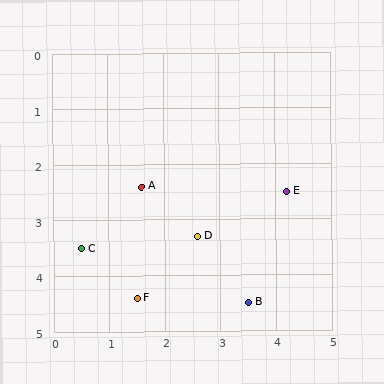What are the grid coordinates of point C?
Point C is at approximately (0.5, 3.5).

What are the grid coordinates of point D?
Point D is at approximately (2.6, 3.3).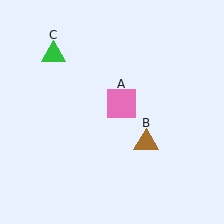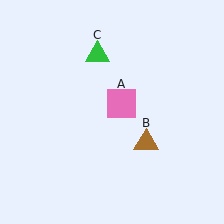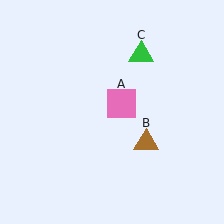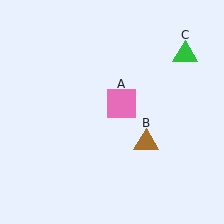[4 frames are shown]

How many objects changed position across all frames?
1 object changed position: green triangle (object C).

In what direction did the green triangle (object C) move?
The green triangle (object C) moved right.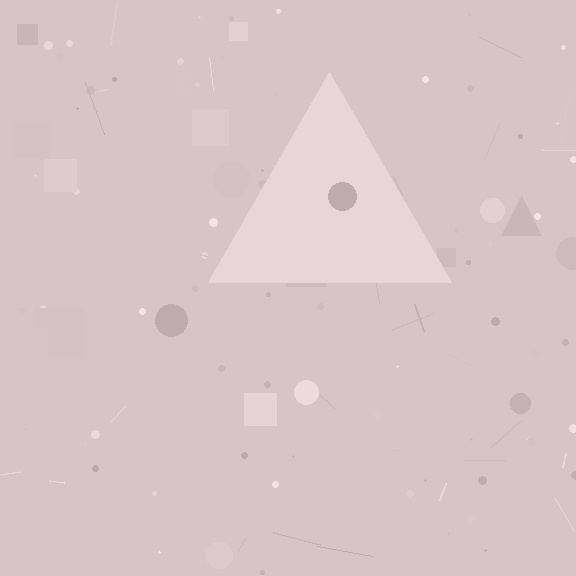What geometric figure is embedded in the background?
A triangle is embedded in the background.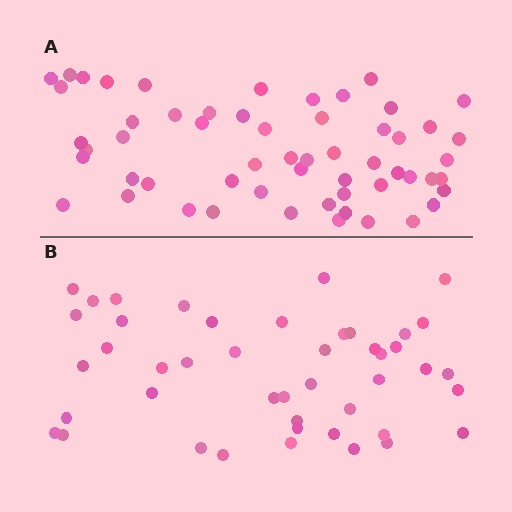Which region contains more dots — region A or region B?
Region A (the top region) has more dots.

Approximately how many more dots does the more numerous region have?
Region A has roughly 12 or so more dots than region B.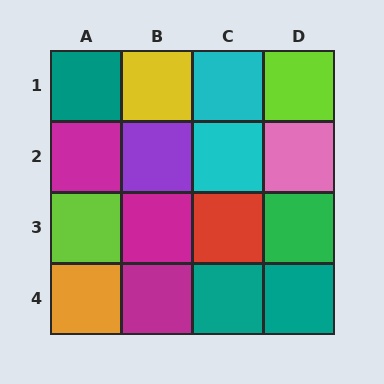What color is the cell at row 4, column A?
Orange.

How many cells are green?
1 cell is green.